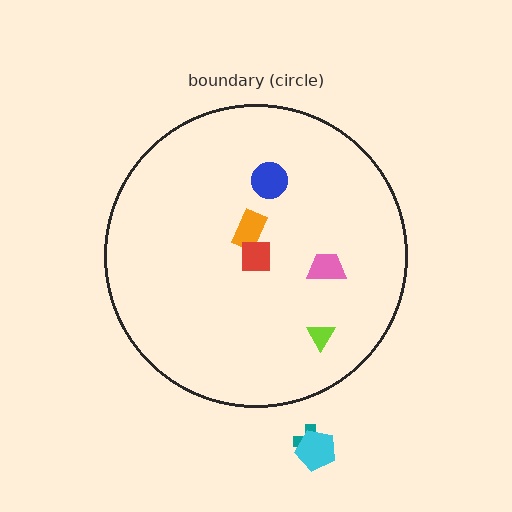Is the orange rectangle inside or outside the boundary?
Inside.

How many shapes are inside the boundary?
5 inside, 2 outside.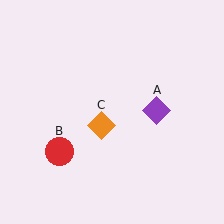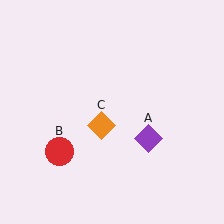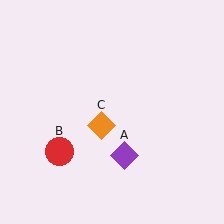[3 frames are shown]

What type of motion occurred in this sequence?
The purple diamond (object A) rotated clockwise around the center of the scene.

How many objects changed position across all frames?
1 object changed position: purple diamond (object A).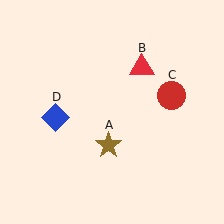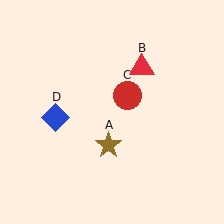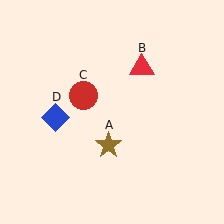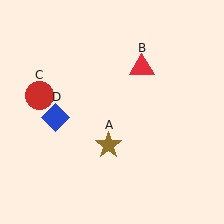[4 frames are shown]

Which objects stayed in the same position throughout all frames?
Brown star (object A) and red triangle (object B) and blue diamond (object D) remained stationary.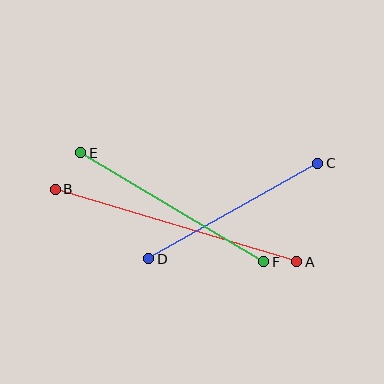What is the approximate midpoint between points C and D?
The midpoint is at approximately (233, 211) pixels.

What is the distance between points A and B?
The distance is approximately 252 pixels.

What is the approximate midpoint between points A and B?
The midpoint is at approximately (176, 226) pixels.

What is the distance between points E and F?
The distance is approximately 213 pixels.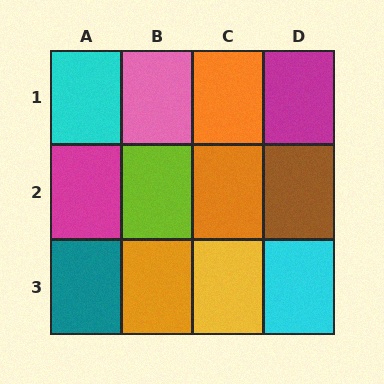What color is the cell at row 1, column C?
Orange.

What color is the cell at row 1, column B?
Pink.